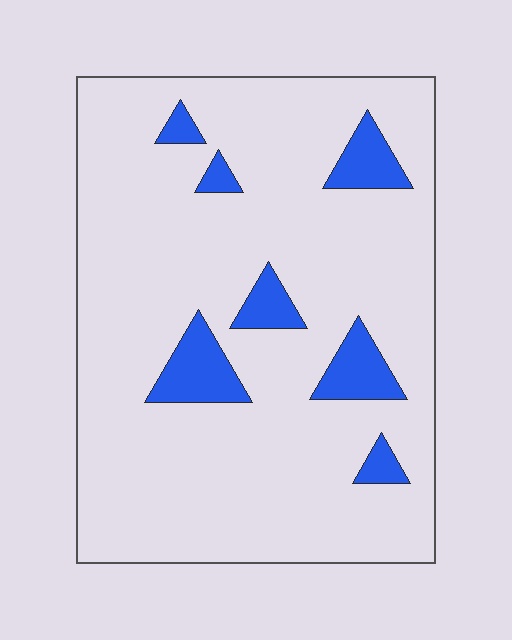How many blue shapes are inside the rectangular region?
7.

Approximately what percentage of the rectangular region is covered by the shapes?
Approximately 10%.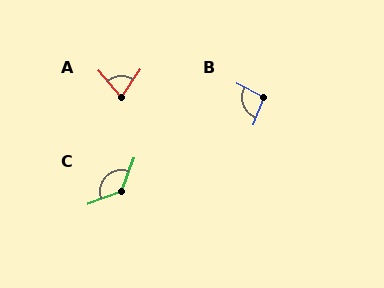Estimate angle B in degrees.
Approximately 96 degrees.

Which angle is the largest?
C, at approximately 131 degrees.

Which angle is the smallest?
A, at approximately 75 degrees.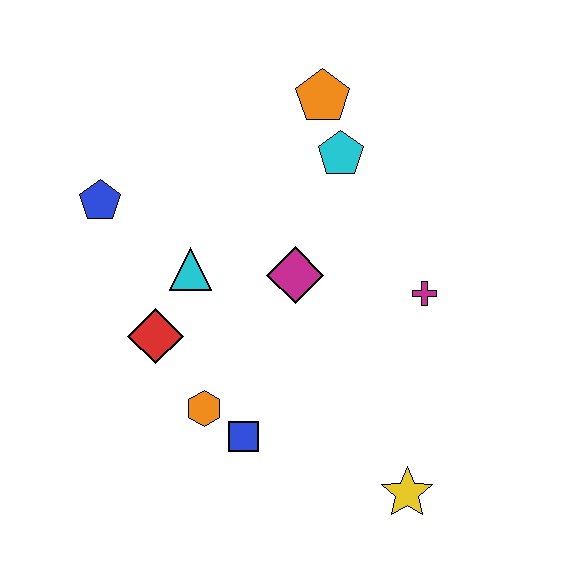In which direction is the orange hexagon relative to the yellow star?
The orange hexagon is to the left of the yellow star.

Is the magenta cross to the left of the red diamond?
No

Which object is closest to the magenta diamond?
The cyan triangle is closest to the magenta diamond.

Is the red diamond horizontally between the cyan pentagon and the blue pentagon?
Yes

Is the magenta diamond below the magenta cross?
No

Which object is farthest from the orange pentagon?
The yellow star is farthest from the orange pentagon.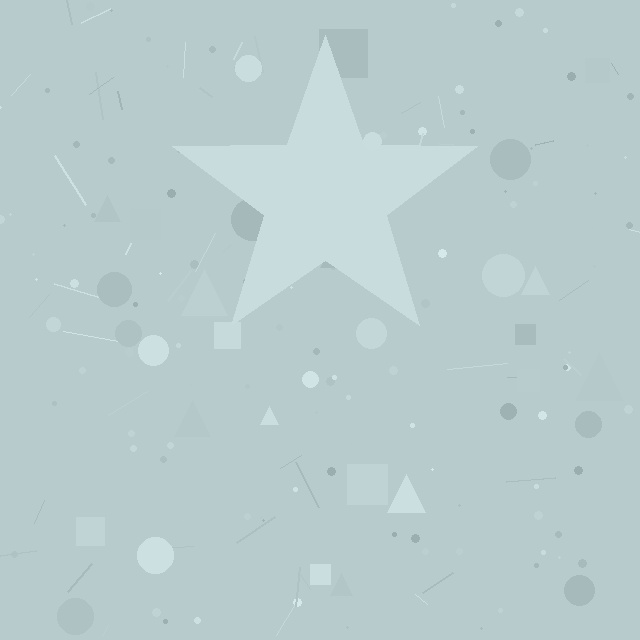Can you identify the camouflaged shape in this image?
The camouflaged shape is a star.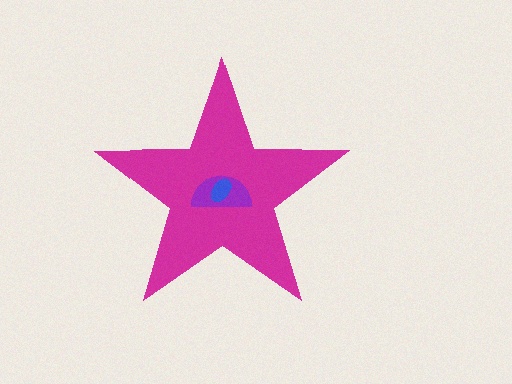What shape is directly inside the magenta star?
The purple semicircle.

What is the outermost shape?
The magenta star.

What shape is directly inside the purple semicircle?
The blue ellipse.